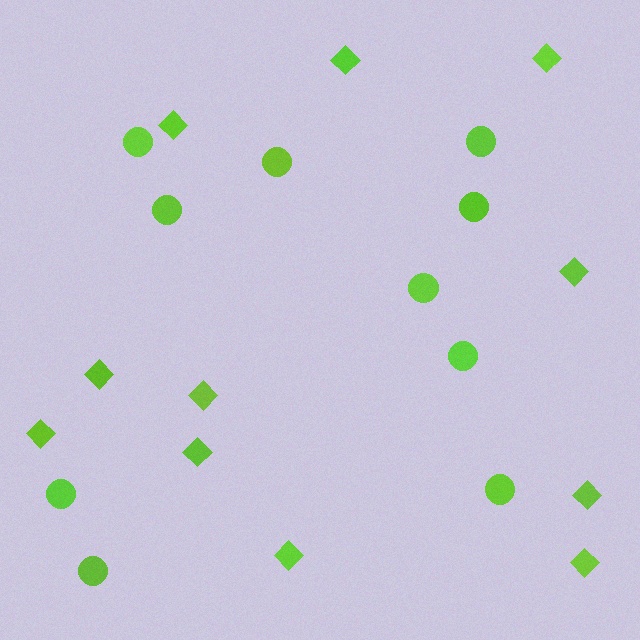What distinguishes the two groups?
There are 2 groups: one group of circles (10) and one group of diamonds (11).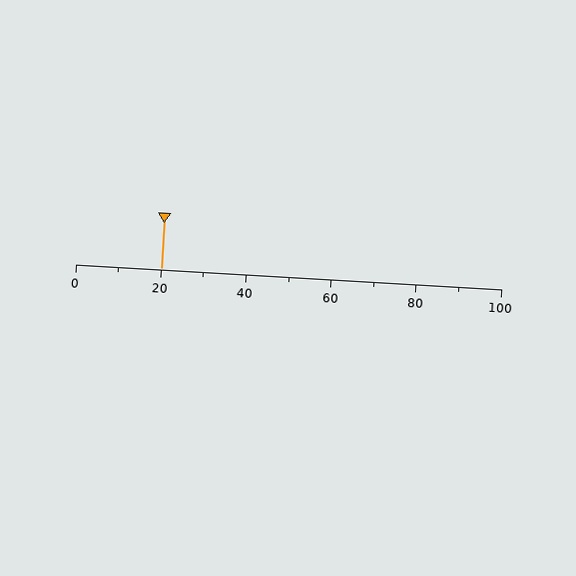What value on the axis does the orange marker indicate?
The marker indicates approximately 20.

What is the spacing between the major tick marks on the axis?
The major ticks are spaced 20 apart.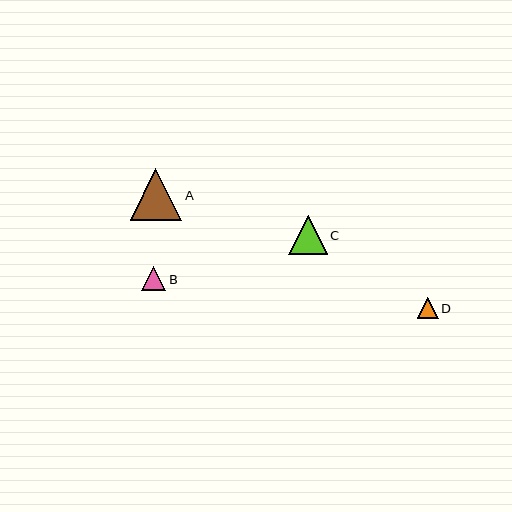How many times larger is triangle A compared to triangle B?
Triangle A is approximately 2.1 times the size of triangle B.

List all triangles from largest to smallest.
From largest to smallest: A, C, B, D.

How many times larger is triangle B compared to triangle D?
Triangle B is approximately 1.2 times the size of triangle D.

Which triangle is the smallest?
Triangle D is the smallest with a size of approximately 21 pixels.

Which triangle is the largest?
Triangle A is the largest with a size of approximately 51 pixels.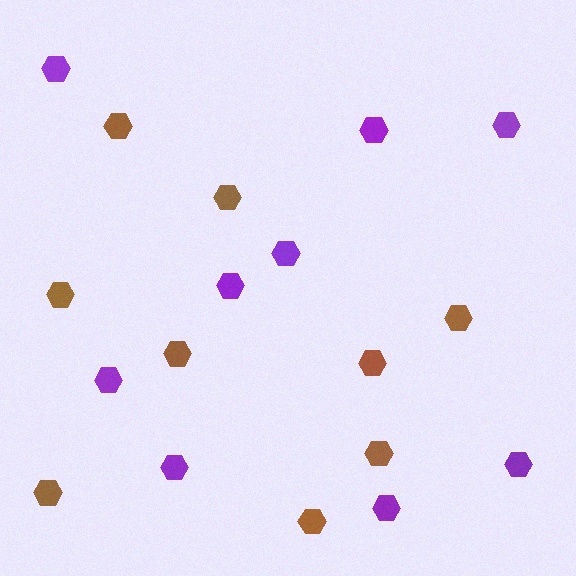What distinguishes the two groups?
There are 2 groups: one group of brown hexagons (9) and one group of purple hexagons (9).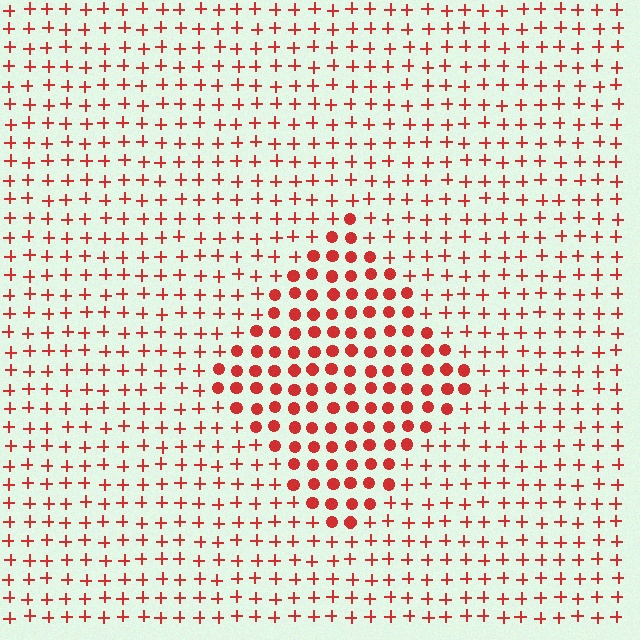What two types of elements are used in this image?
The image uses circles inside the diamond region and plus signs outside it.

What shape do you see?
I see a diamond.